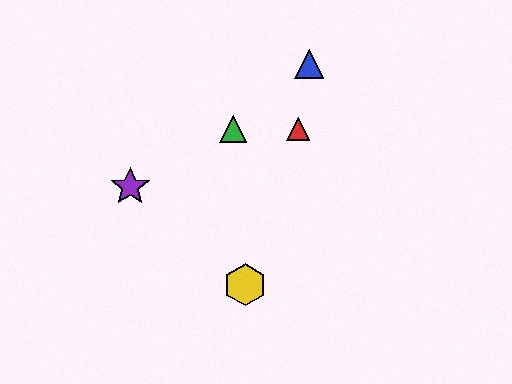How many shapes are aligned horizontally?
2 shapes (the red triangle, the green triangle) are aligned horizontally.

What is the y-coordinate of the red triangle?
The red triangle is at y≈129.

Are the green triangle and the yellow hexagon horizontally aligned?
No, the green triangle is at y≈129 and the yellow hexagon is at y≈285.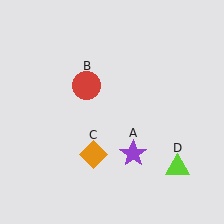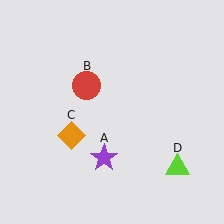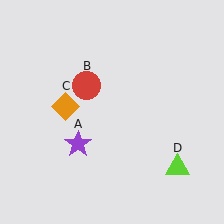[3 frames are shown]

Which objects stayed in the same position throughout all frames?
Red circle (object B) and lime triangle (object D) remained stationary.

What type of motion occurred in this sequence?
The purple star (object A), orange diamond (object C) rotated clockwise around the center of the scene.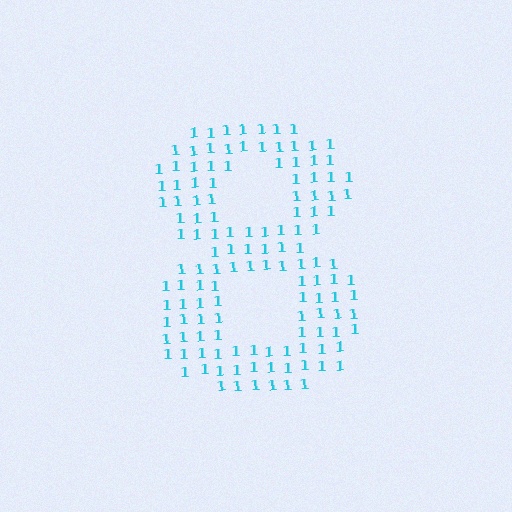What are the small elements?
The small elements are digit 1's.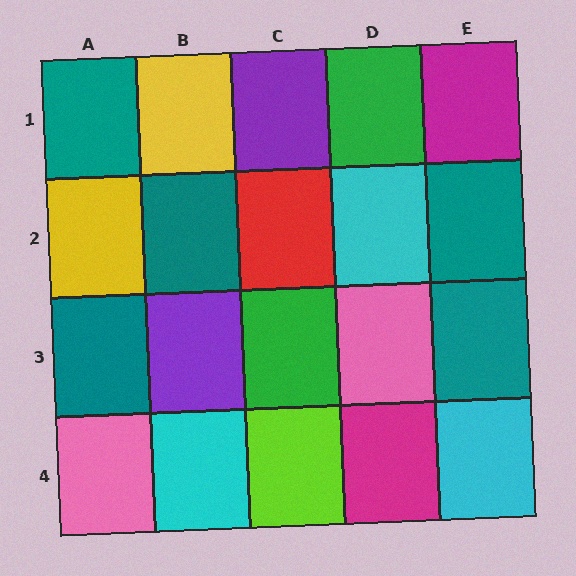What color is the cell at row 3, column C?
Green.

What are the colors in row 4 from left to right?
Pink, cyan, lime, magenta, cyan.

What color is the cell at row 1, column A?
Teal.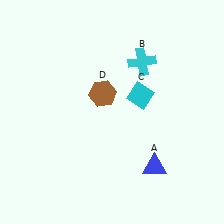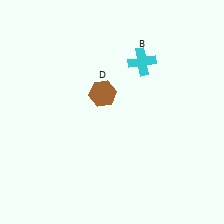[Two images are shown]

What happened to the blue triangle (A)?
The blue triangle (A) was removed in Image 2. It was in the bottom-right area of Image 1.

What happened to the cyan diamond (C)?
The cyan diamond (C) was removed in Image 2. It was in the top-right area of Image 1.